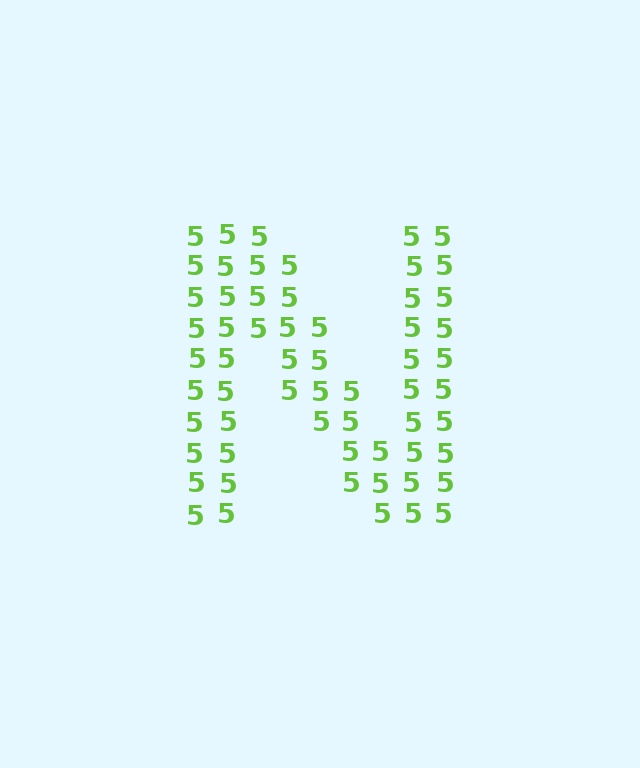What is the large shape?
The large shape is the letter N.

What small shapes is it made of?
It is made of small digit 5's.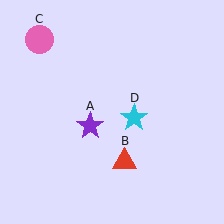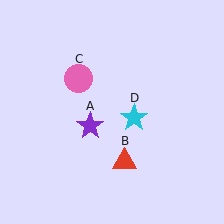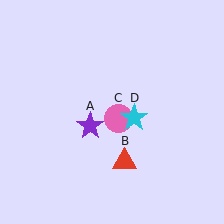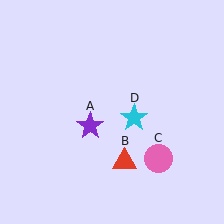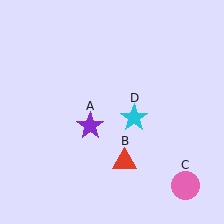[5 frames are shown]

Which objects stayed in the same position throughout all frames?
Purple star (object A) and red triangle (object B) and cyan star (object D) remained stationary.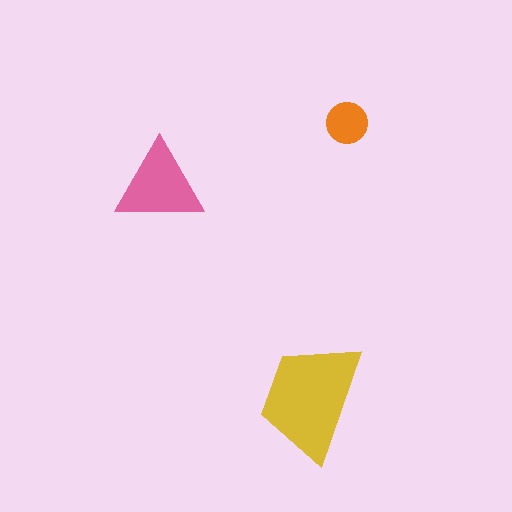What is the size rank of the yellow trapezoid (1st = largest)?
1st.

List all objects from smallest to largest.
The orange circle, the pink triangle, the yellow trapezoid.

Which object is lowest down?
The yellow trapezoid is bottommost.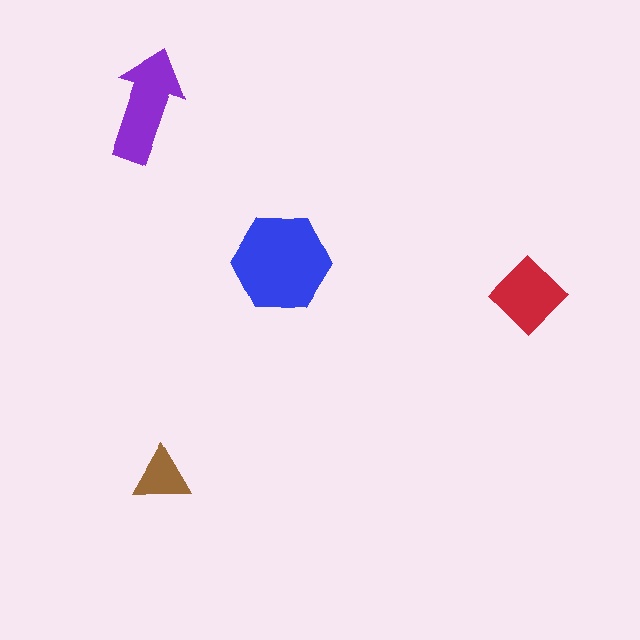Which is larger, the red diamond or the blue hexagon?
The blue hexagon.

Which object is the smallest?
The brown triangle.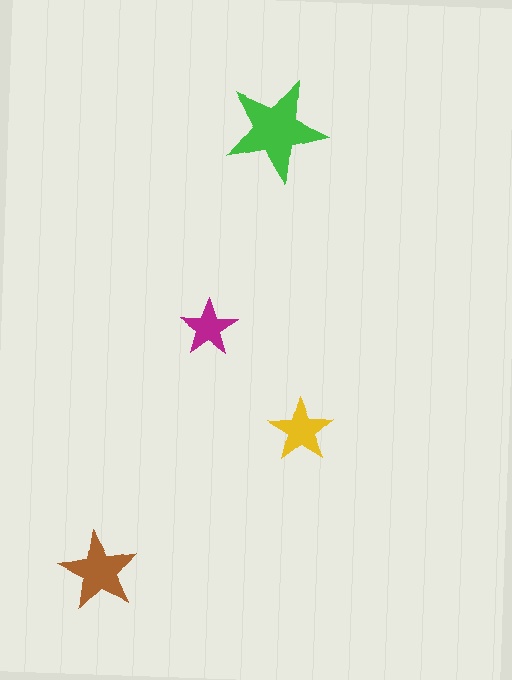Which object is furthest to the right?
The yellow star is rightmost.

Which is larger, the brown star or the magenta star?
The brown one.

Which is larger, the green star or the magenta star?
The green one.